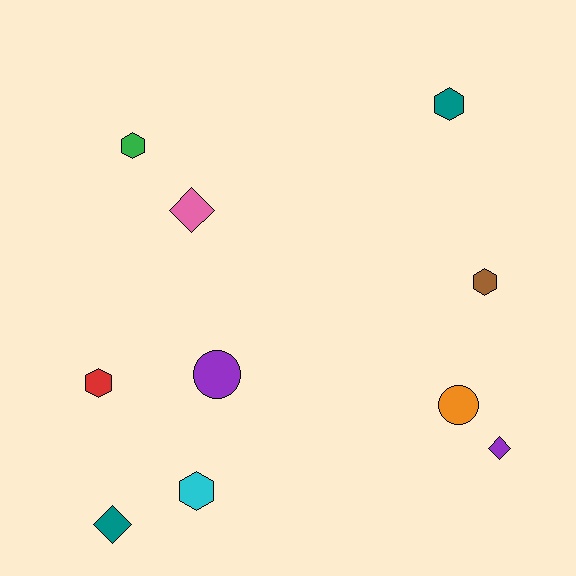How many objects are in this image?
There are 10 objects.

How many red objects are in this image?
There is 1 red object.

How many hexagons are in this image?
There are 5 hexagons.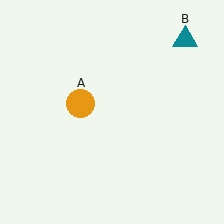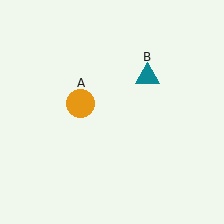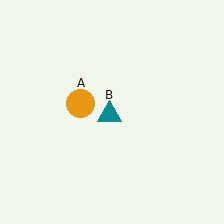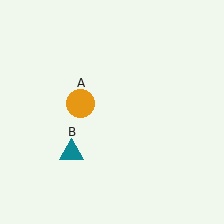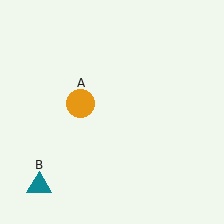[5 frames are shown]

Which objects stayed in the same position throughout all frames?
Orange circle (object A) remained stationary.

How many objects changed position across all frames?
1 object changed position: teal triangle (object B).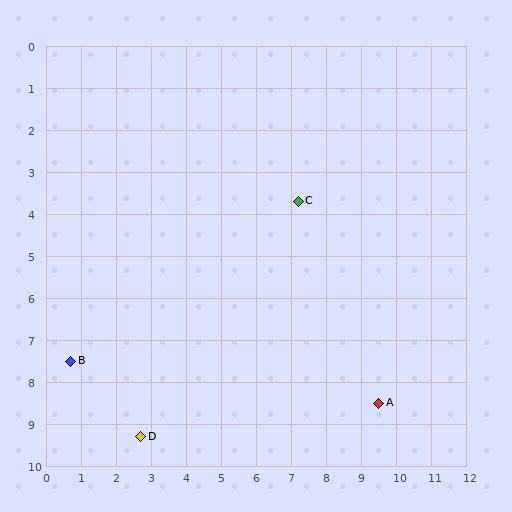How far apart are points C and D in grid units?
Points C and D are about 7.2 grid units apart.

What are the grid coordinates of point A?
Point A is at approximately (9.5, 8.5).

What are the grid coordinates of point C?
Point C is at approximately (7.2, 3.7).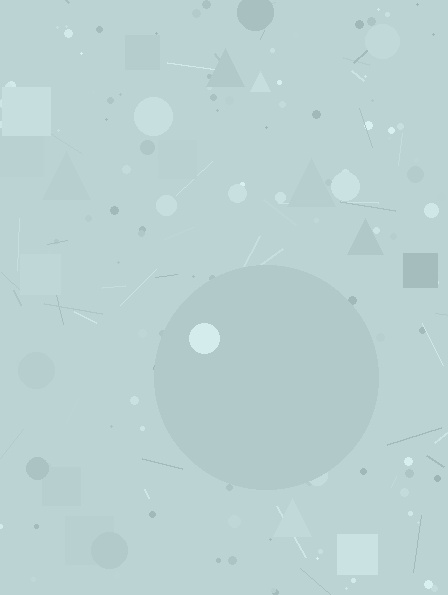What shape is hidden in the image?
A circle is hidden in the image.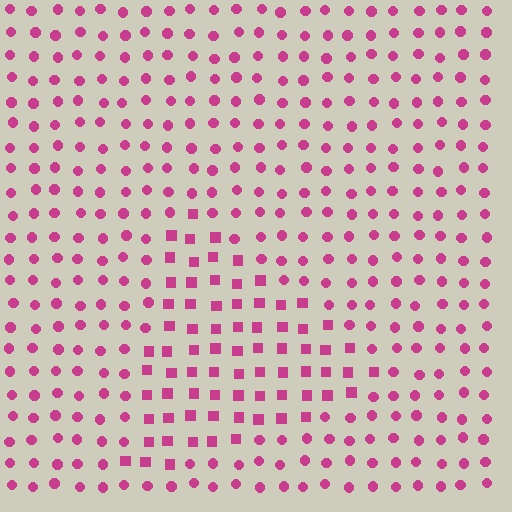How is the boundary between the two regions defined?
The boundary is defined by a change in element shape: squares inside vs. circles outside. All elements share the same color and spacing.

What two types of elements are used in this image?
The image uses squares inside the triangle region and circles outside it.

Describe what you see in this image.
The image is filled with small magenta elements arranged in a uniform grid. A triangle-shaped region contains squares, while the surrounding area contains circles. The boundary is defined purely by the change in element shape.